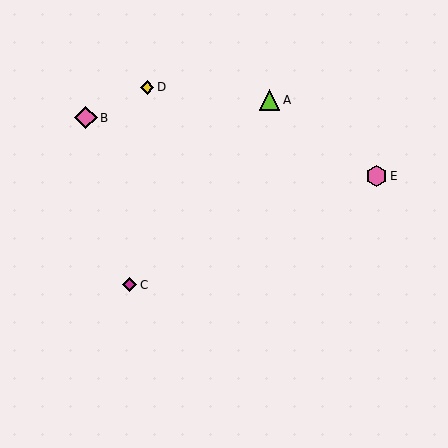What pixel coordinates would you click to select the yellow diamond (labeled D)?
Click at (147, 87) to select the yellow diamond D.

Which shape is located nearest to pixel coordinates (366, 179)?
The pink hexagon (labeled E) at (377, 176) is nearest to that location.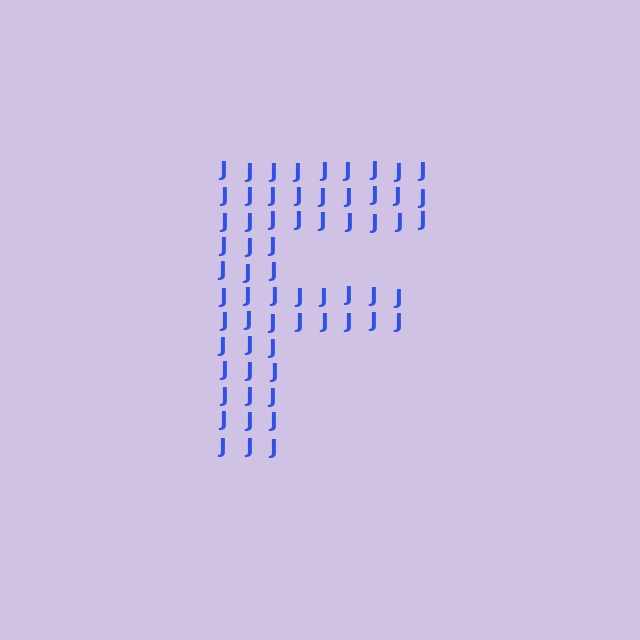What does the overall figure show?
The overall figure shows the letter F.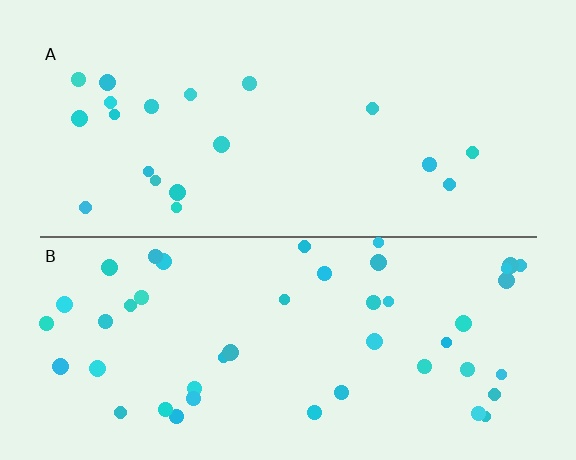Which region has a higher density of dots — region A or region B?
B (the bottom).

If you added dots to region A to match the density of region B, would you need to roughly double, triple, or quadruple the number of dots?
Approximately double.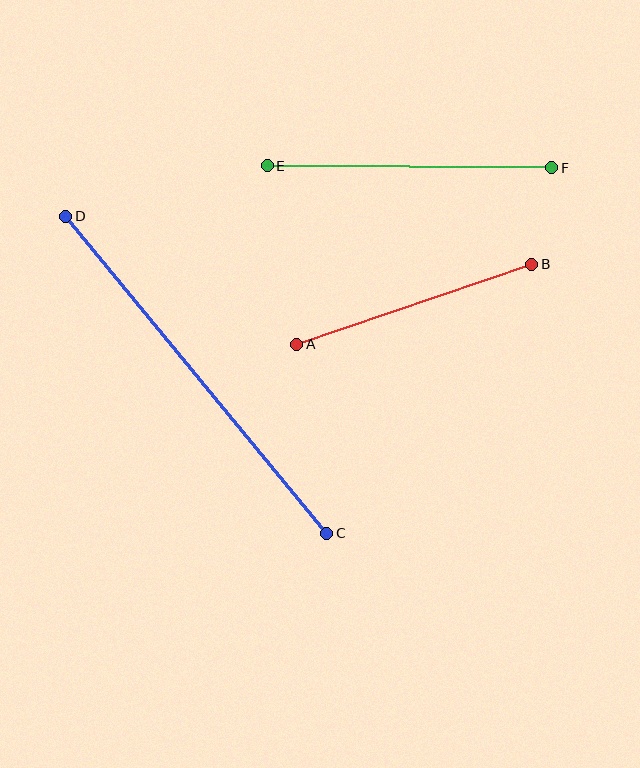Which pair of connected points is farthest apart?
Points C and D are farthest apart.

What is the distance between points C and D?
The distance is approximately 410 pixels.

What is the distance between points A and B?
The distance is approximately 249 pixels.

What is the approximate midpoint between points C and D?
The midpoint is at approximately (196, 375) pixels.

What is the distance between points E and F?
The distance is approximately 285 pixels.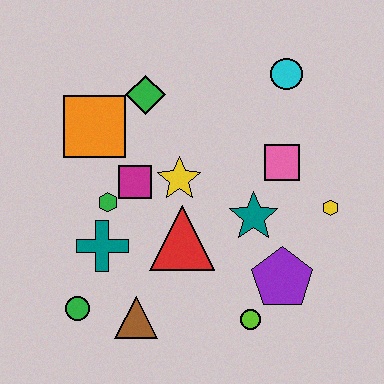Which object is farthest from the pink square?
The green circle is farthest from the pink square.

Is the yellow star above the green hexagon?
Yes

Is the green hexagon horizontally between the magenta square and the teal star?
No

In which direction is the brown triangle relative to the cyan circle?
The brown triangle is below the cyan circle.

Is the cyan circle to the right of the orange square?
Yes